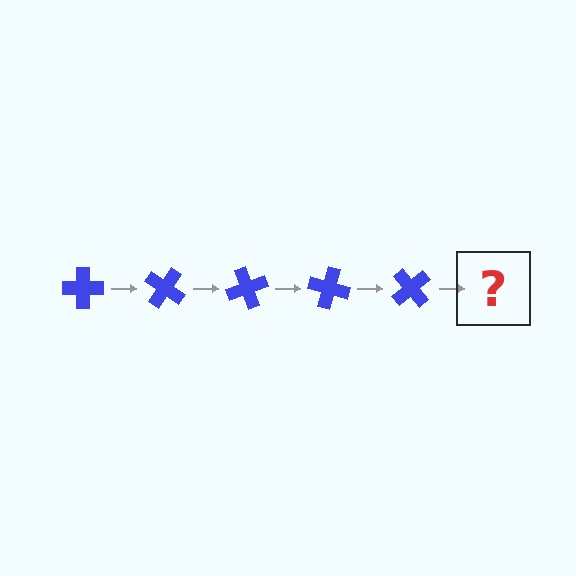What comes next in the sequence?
The next element should be a blue cross rotated 175 degrees.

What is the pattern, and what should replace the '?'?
The pattern is that the cross rotates 35 degrees each step. The '?' should be a blue cross rotated 175 degrees.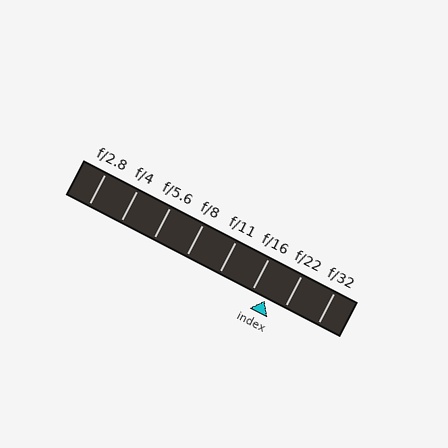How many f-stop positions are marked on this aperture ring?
There are 8 f-stop positions marked.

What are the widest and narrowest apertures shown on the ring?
The widest aperture shown is f/2.8 and the narrowest is f/32.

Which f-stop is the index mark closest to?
The index mark is closest to f/16.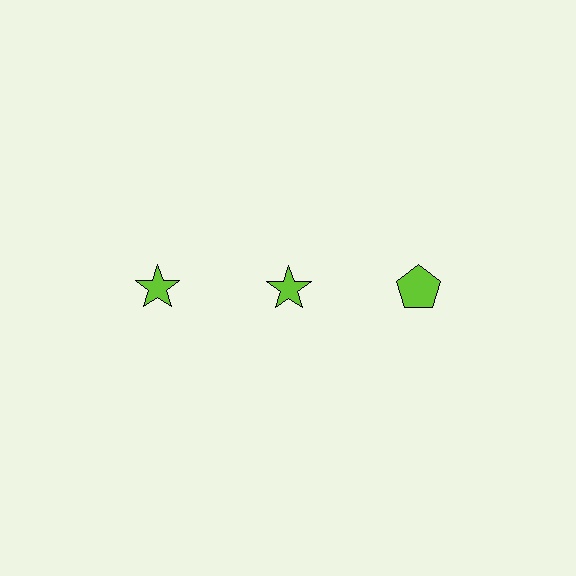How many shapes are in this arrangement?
There are 3 shapes arranged in a grid pattern.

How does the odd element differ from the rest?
It has a different shape: pentagon instead of star.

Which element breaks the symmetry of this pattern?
The lime pentagon in the top row, center column breaks the symmetry. All other shapes are lime stars.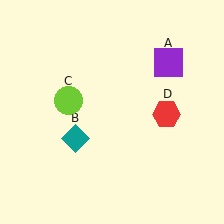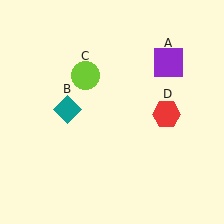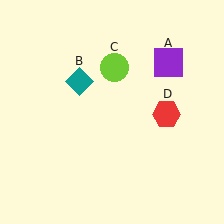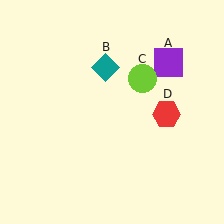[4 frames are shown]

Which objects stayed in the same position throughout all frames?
Purple square (object A) and red hexagon (object D) remained stationary.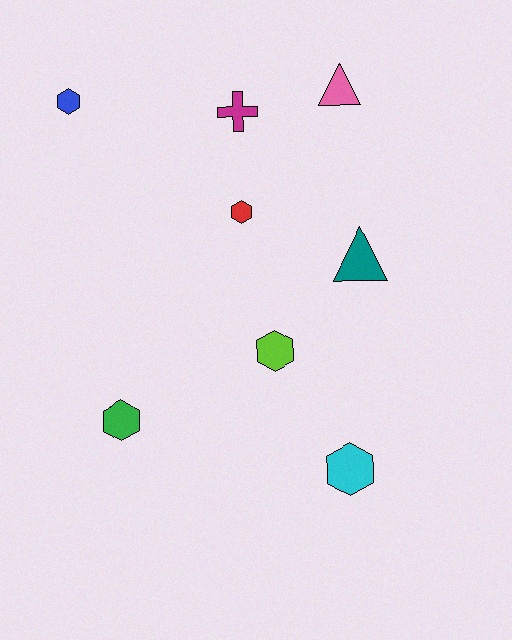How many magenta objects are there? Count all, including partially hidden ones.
There is 1 magenta object.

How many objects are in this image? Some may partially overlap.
There are 8 objects.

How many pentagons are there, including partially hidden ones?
There are no pentagons.